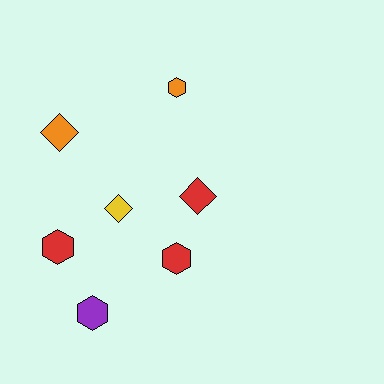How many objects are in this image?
There are 7 objects.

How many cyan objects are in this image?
There are no cyan objects.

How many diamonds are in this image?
There are 3 diamonds.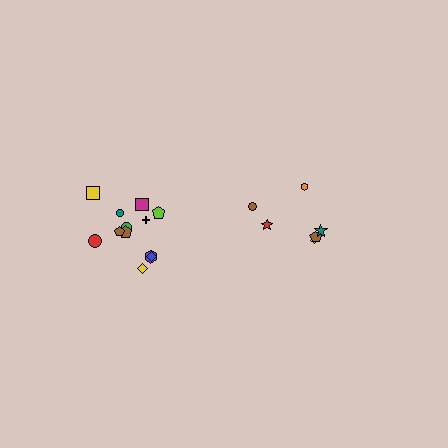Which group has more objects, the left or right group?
The left group.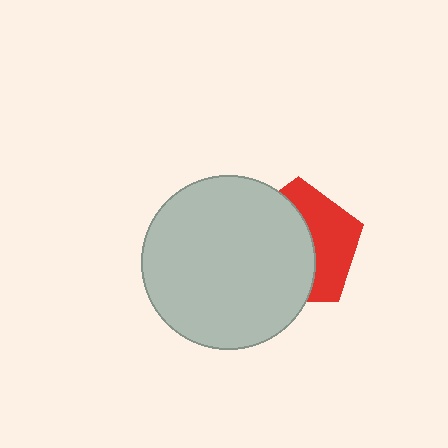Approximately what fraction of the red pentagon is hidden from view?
Roughly 58% of the red pentagon is hidden behind the light gray circle.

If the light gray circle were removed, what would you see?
You would see the complete red pentagon.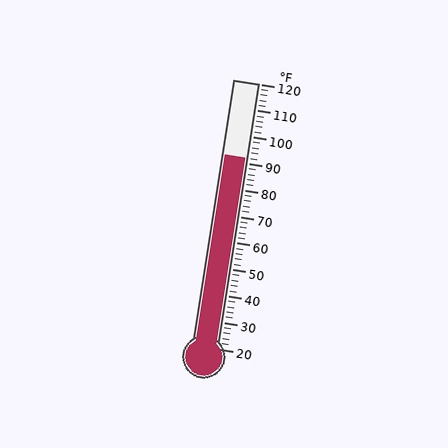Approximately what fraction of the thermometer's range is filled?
The thermometer is filled to approximately 70% of its range.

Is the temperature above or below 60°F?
The temperature is above 60°F.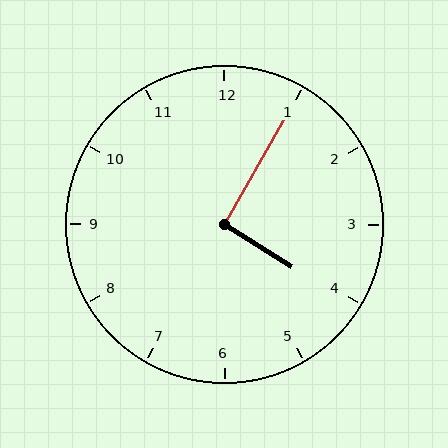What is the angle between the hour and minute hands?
Approximately 92 degrees.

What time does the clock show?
4:05.